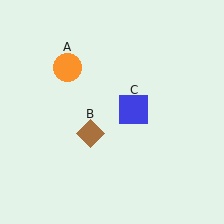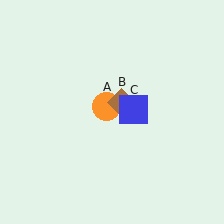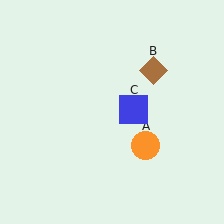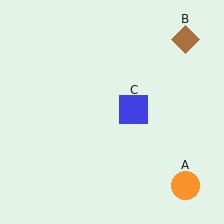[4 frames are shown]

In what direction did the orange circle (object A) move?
The orange circle (object A) moved down and to the right.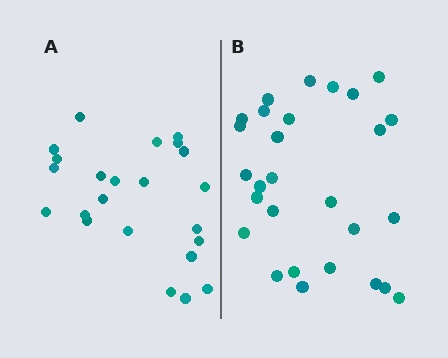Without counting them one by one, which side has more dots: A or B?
Region B (the right region) has more dots.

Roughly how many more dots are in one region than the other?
Region B has about 5 more dots than region A.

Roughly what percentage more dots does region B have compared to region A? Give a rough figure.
About 20% more.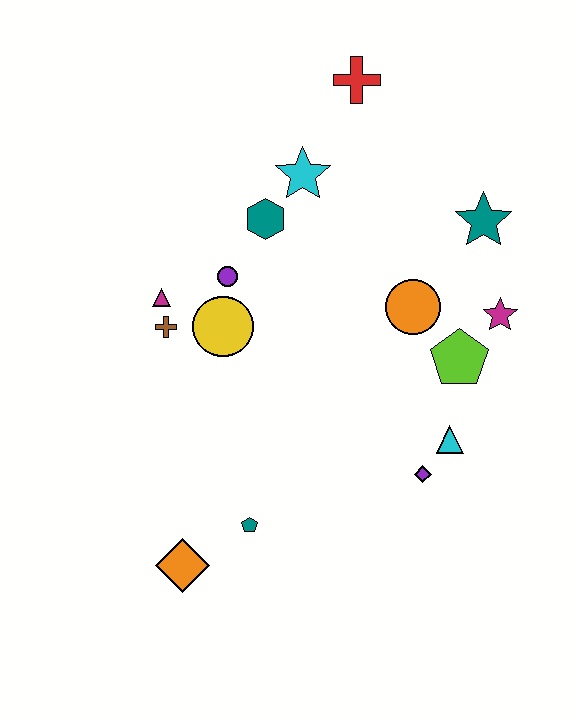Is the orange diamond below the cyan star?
Yes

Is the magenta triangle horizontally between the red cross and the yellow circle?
No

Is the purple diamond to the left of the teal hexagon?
No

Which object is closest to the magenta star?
The lime pentagon is closest to the magenta star.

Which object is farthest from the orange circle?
The orange diamond is farthest from the orange circle.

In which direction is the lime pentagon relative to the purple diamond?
The lime pentagon is above the purple diamond.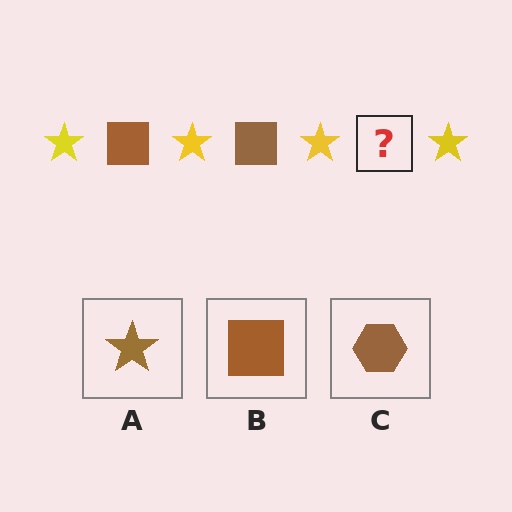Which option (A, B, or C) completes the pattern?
B.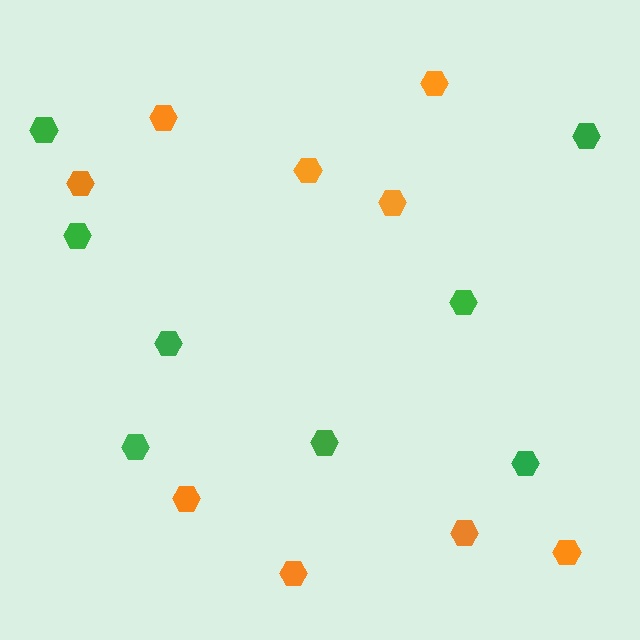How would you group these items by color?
There are 2 groups: one group of orange hexagons (9) and one group of green hexagons (8).